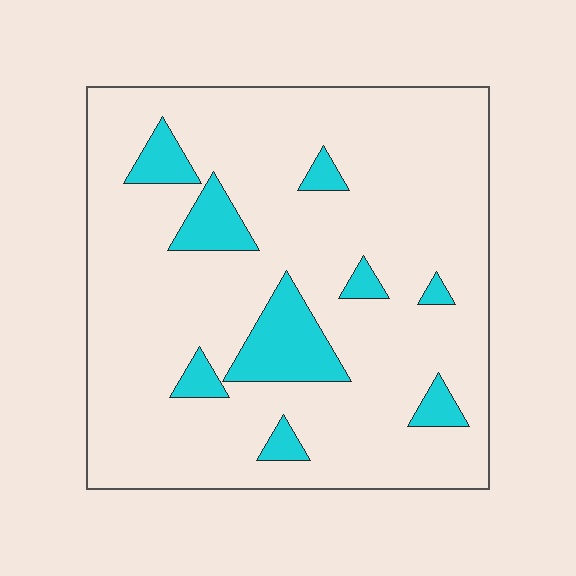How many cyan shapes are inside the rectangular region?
9.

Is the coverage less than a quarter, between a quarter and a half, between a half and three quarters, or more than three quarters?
Less than a quarter.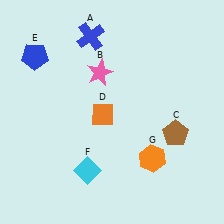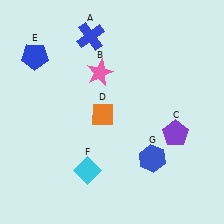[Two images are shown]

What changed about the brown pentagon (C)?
In Image 1, C is brown. In Image 2, it changed to purple.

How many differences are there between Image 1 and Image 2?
There are 2 differences between the two images.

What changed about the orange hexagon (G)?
In Image 1, G is orange. In Image 2, it changed to blue.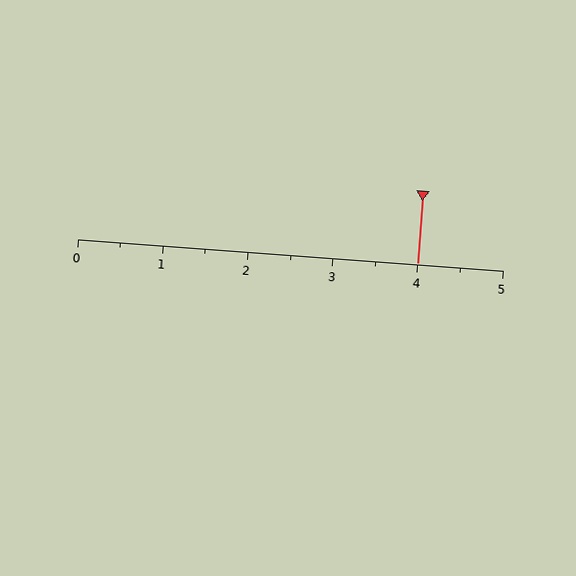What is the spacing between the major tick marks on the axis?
The major ticks are spaced 1 apart.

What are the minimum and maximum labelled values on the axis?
The axis runs from 0 to 5.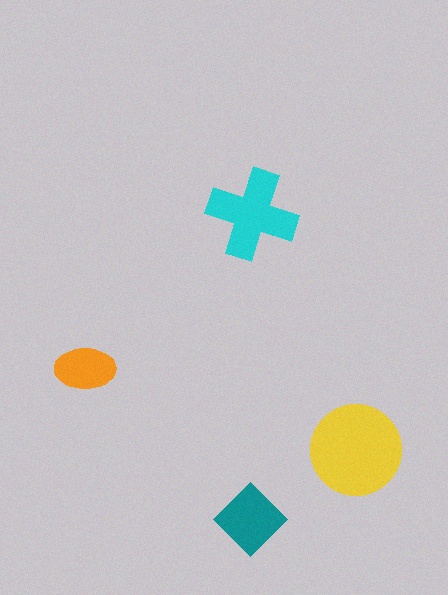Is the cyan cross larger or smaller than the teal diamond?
Larger.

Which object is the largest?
The yellow circle.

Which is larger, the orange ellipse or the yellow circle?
The yellow circle.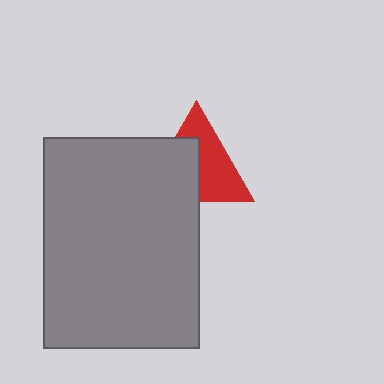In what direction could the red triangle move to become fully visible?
The red triangle could move toward the upper-right. That would shift it out from behind the gray rectangle entirely.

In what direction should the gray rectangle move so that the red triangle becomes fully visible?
The gray rectangle should move toward the lower-left. That is the shortest direction to clear the overlap and leave the red triangle fully visible.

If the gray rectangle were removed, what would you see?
You would see the complete red triangle.